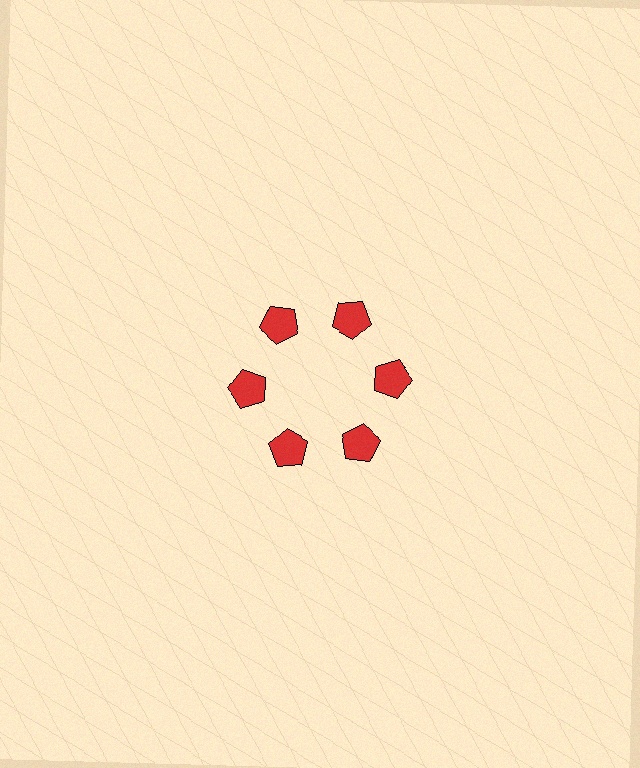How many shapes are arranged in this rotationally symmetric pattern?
There are 6 shapes, arranged in 6 groups of 1.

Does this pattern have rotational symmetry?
Yes, this pattern has 6-fold rotational symmetry. It looks the same after rotating 60 degrees around the center.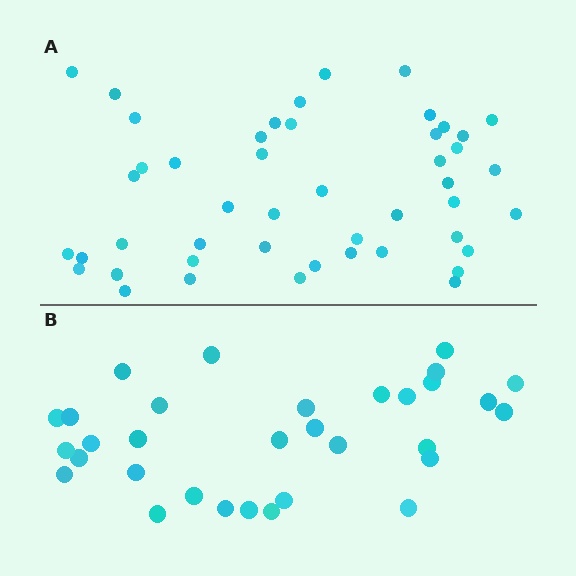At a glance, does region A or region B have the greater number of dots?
Region A (the top region) has more dots.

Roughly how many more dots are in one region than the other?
Region A has approximately 15 more dots than region B.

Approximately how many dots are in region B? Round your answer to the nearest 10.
About 30 dots. (The exact count is 32, which rounds to 30.)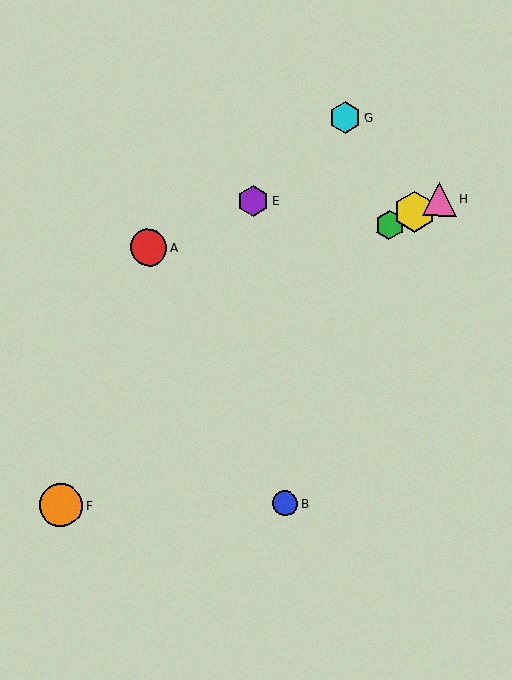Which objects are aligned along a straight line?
Objects C, D, H are aligned along a straight line.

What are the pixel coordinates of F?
Object F is at (61, 506).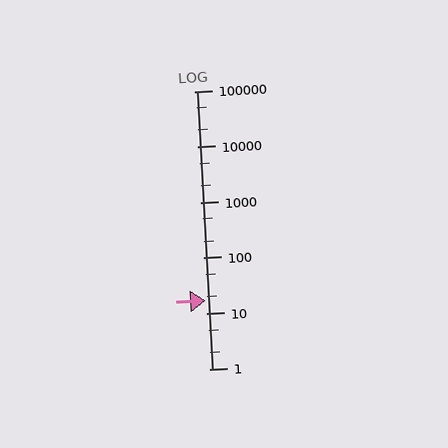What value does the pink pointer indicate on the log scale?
The pointer indicates approximately 17.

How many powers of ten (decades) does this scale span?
The scale spans 5 decades, from 1 to 100000.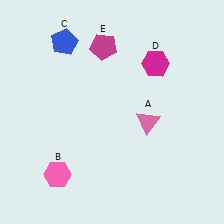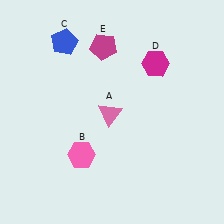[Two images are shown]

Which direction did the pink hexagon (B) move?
The pink hexagon (B) moved right.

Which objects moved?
The objects that moved are: the pink triangle (A), the pink hexagon (B).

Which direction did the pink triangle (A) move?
The pink triangle (A) moved left.